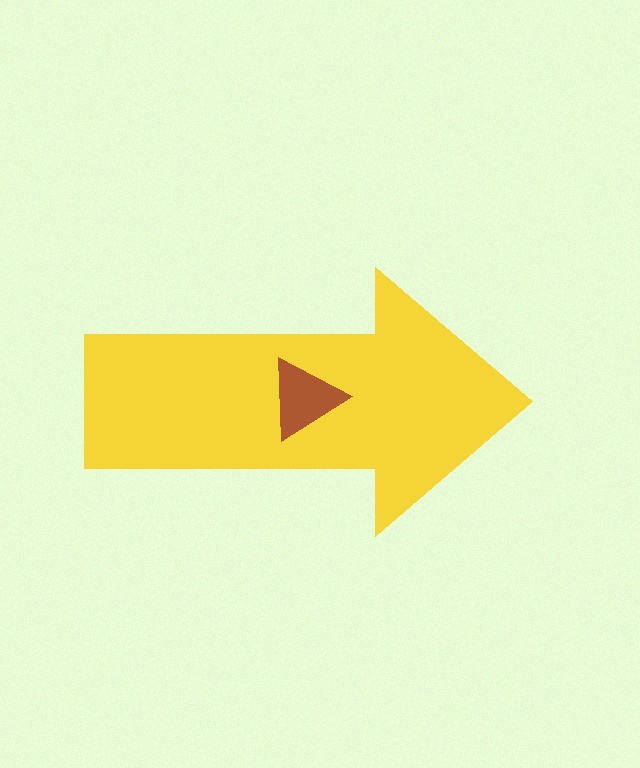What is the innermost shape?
The brown triangle.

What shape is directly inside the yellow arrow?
The brown triangle.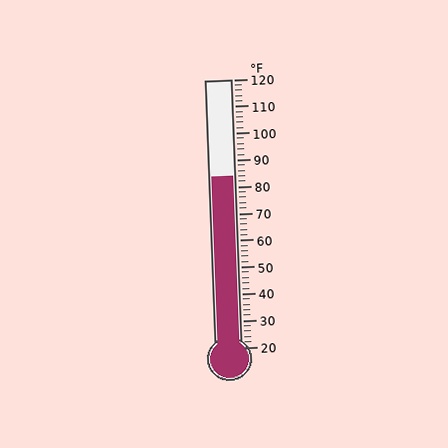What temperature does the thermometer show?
The thermometer shows approximately 84°F.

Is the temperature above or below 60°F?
The temperature is above 60°F.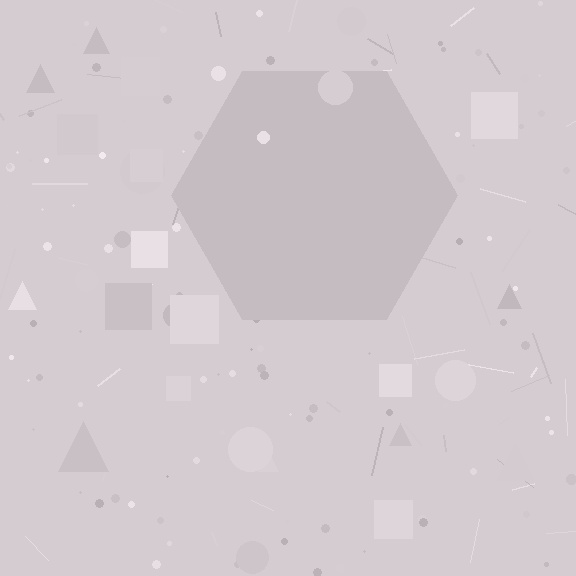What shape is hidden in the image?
A hexagon is hidden in the image.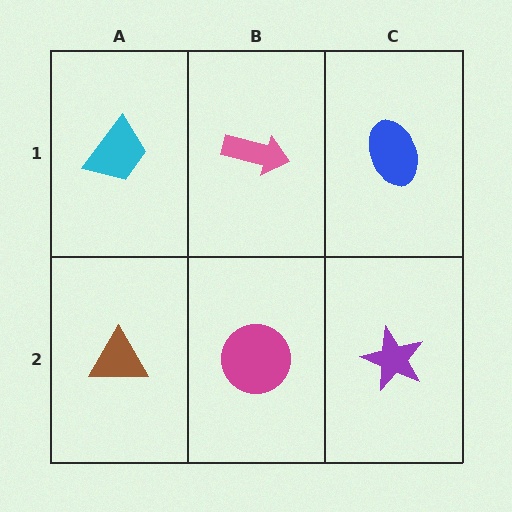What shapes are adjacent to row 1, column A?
A brown triangle (row 2, column A), a pink arrow (row 1, column B).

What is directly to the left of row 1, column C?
A pink arrow.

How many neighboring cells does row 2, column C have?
2.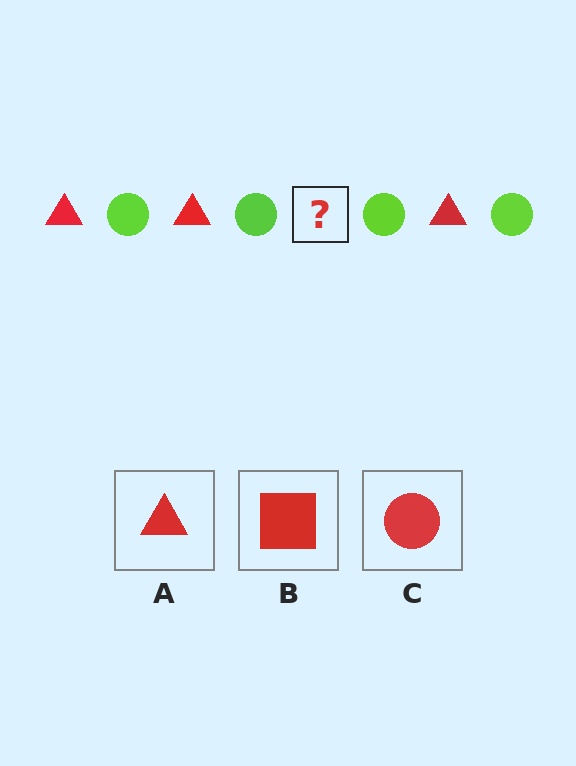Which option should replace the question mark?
Option A.